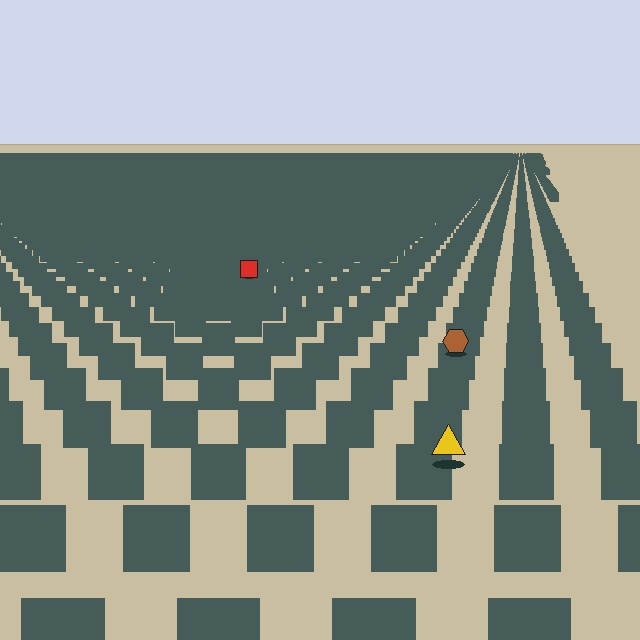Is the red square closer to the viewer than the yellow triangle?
No. The yellow triangle is closer — you can tell from the texture gradient: the ground texture is coarser near it.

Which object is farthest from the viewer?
The red square is farthest from the viewer. It appears smaller and the ground texture around it is denser.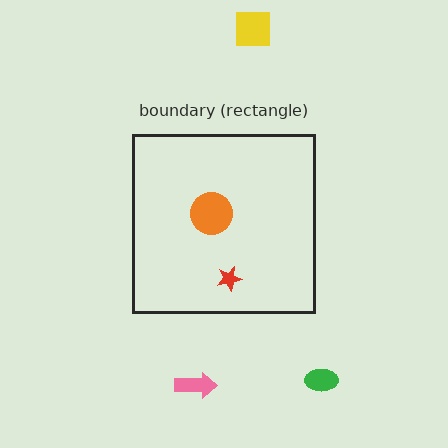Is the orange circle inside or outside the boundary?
Inside.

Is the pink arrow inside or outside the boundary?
Outside.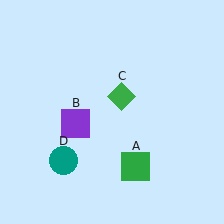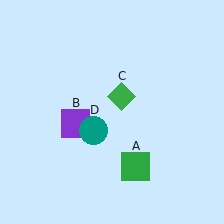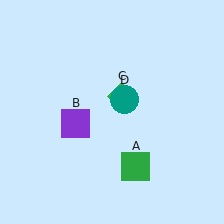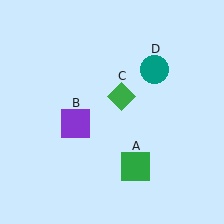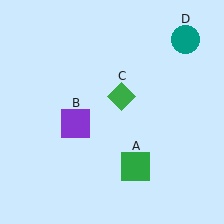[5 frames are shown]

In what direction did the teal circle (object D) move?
The teal circle (object D) moved up and to the right.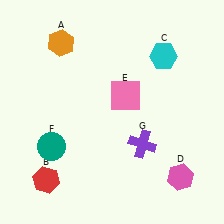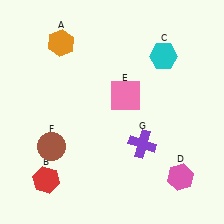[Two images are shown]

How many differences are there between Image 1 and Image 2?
There is 1 difference between the two images.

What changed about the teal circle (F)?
In Image 1, F is teal. In Image 2, it changed to brown.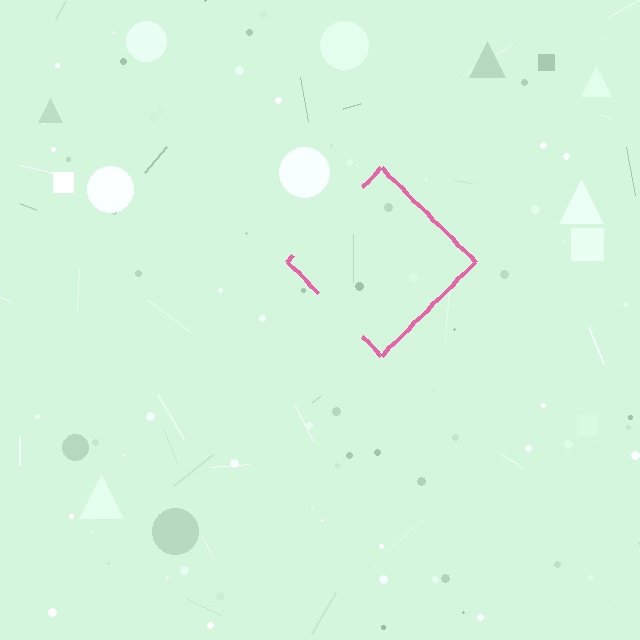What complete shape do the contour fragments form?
The contour fragments form a diamond.